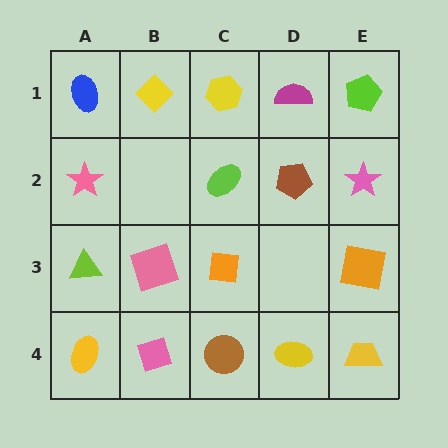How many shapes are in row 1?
5 shapes.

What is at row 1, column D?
A magenta semicircle.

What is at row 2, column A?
A pink star.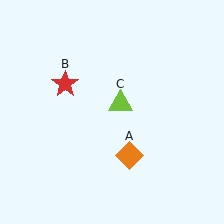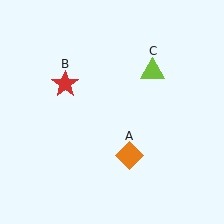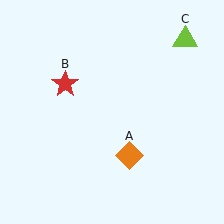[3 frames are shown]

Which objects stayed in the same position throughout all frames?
Orange diamond (object A) and red star (object B) remained stationary.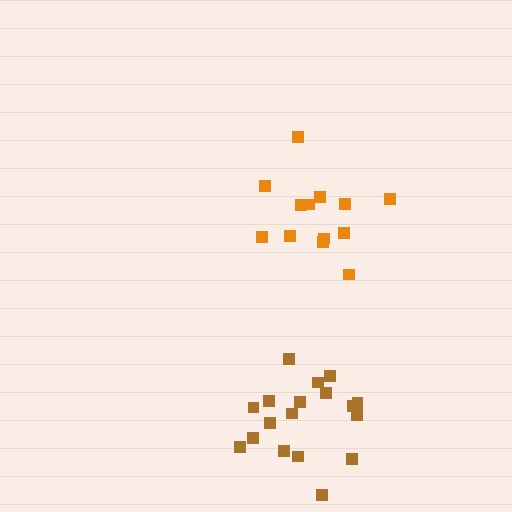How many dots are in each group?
Group 1: 13 dots, Group 2: 18 dots (31 total).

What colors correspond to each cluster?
The clusters are colored: orange, brown.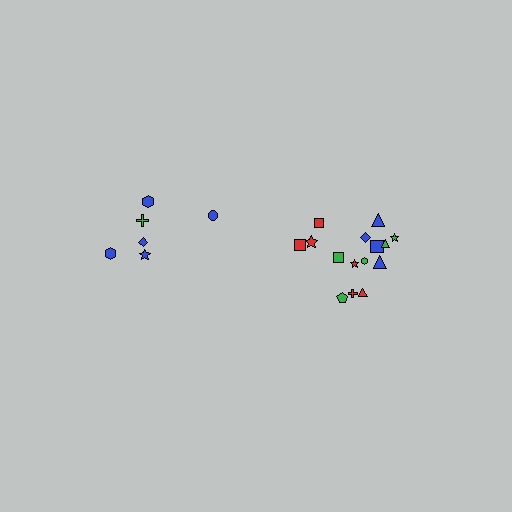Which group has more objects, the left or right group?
The right group.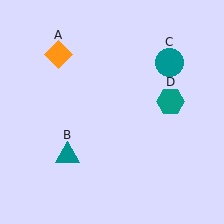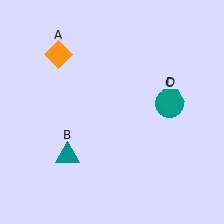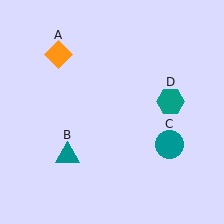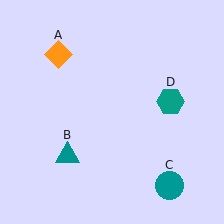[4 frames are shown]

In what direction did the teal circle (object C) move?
The teal circle (object C) moved down.